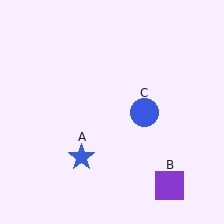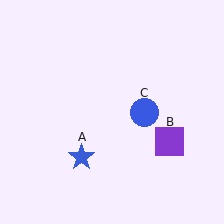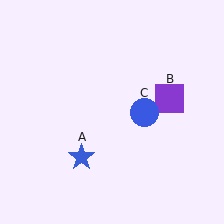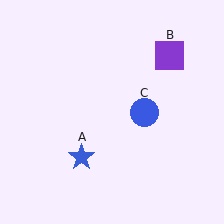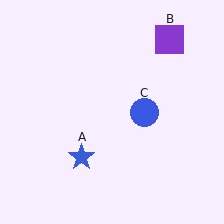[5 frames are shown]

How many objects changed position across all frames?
1 object changed position: purple square (object B).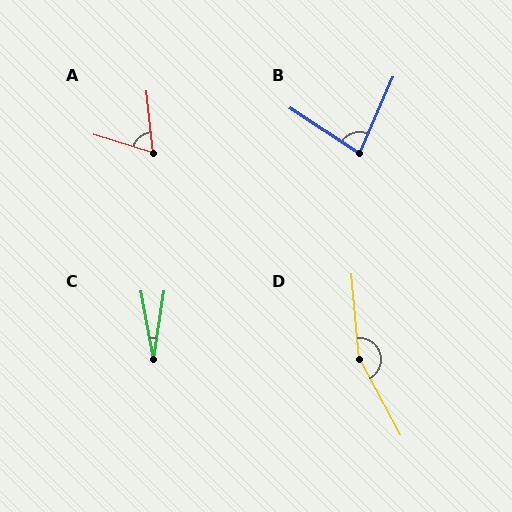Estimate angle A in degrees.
Approximately 66 degrees.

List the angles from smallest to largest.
C (19°), A (66°), B (81°), D (157°).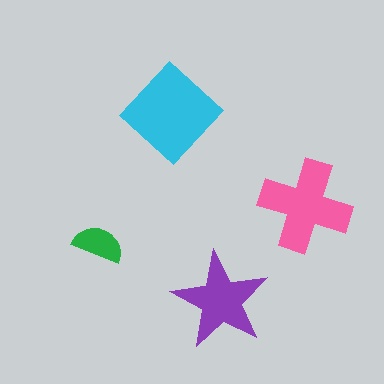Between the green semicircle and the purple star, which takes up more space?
The purple star.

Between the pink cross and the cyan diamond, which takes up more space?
The cyan diamond.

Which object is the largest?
The cyan diamond.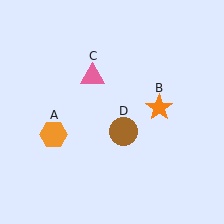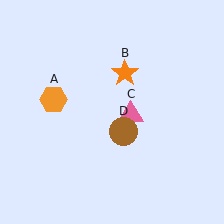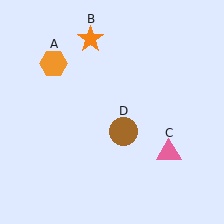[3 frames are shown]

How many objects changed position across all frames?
3 objects changed position: orange hexagon (object A), orange star (object B), pink triangle (object C).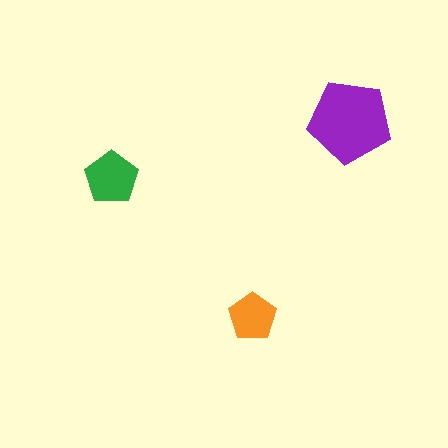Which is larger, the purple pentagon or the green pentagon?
The purple one.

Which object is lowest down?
The orange pentagon is bottommost.